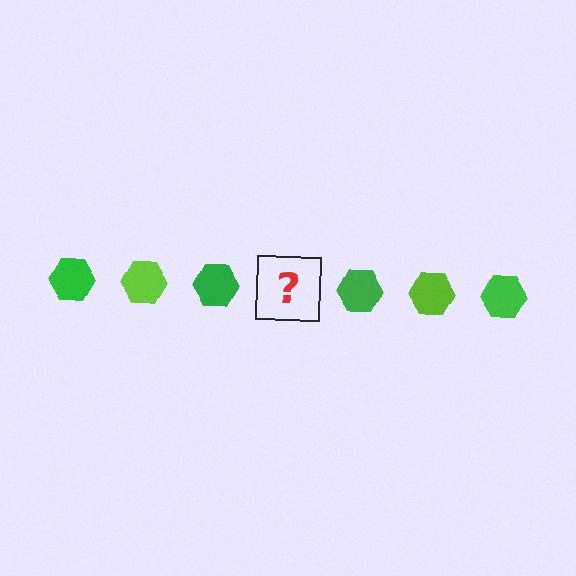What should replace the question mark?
The question mark should be replaced with a lime hexagon.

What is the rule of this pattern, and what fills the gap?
The rule is that the pattern cycles through green, lime hexagons. The gap should be filled with a lime hexagon.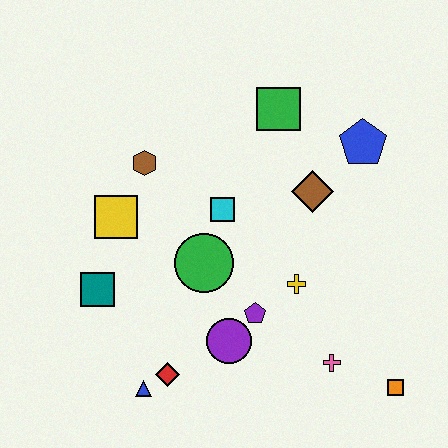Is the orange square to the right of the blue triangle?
Yes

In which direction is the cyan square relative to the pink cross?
The cyan square is above the pink cross.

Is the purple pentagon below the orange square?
No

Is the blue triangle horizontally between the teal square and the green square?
Yes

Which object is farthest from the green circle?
The orange square is farthest from the green circle.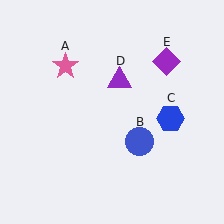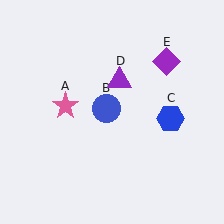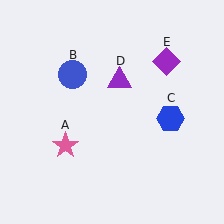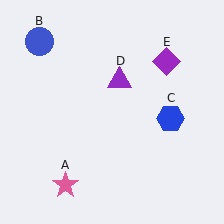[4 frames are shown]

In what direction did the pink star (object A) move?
The pink star (object A) moved down.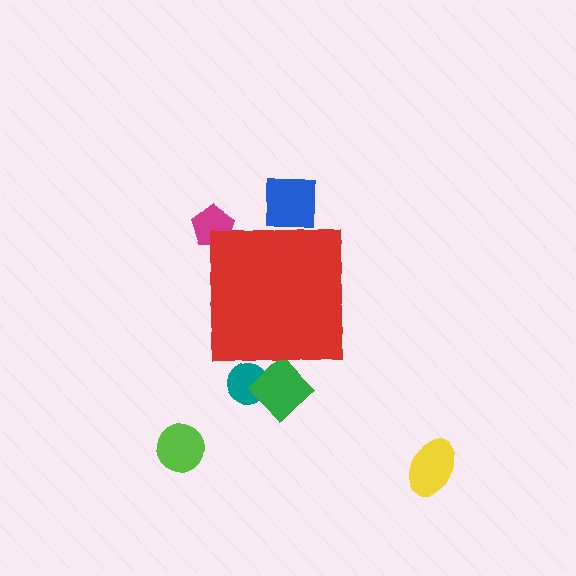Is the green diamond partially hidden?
Yes, the green diamond is partially hidden behind the red square.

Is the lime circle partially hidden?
No, the lime circle is fully visible.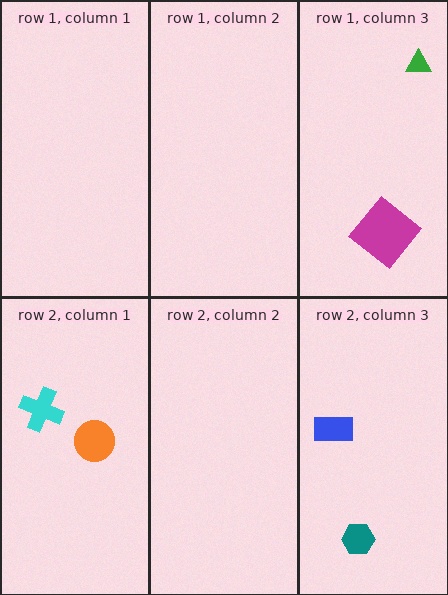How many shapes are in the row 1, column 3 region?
2.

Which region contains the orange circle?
The row 2, column 1 region.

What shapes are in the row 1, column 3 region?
The magenta diamond, the green triangle.